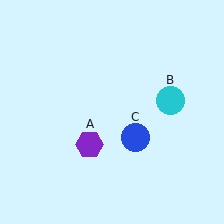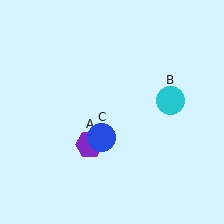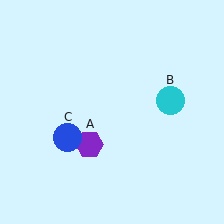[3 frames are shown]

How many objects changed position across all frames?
1 object changed position: blue circle (object C).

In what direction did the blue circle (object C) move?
The blue circle (object C) moved left.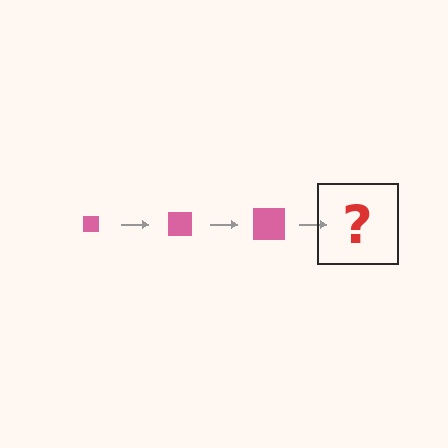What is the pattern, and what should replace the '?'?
The pattern is that the square gets progressively larger each step. The '?' should be a pink square, larger than the previous one.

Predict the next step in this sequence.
The next step is a pink square, larger than the previous one.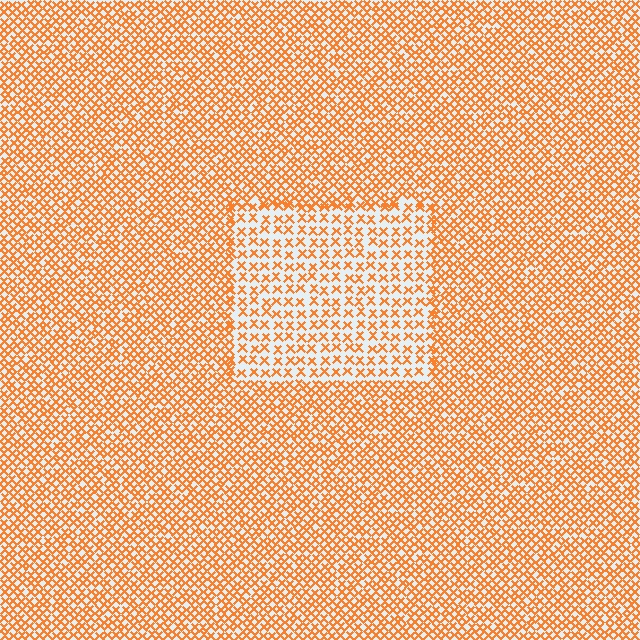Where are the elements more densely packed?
The elements are more densely packed outside the rectangle boundary.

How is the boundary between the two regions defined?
The boundary is defined by a change in element density (approximately 1.9x ratio). All elements are the same color, size, and shape.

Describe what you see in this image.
The image contains small orange elements arranged at two different densities. A rectangle-shaped region is visible where the elements are less densely packed than the surrounding area.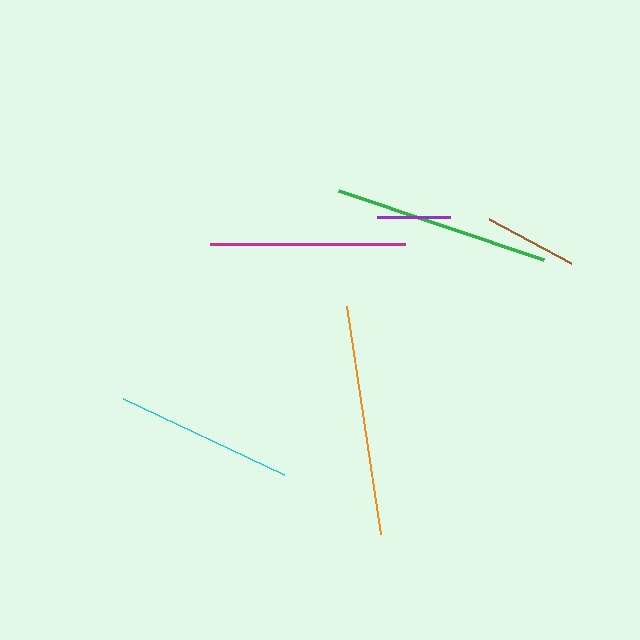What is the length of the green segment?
The green segment is approximately 216 pixels long.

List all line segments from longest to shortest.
From longest to shortest: orange, green, magenta, cyan, brown, purple.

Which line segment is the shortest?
The purple line is the shortest at approximately 73 pixels.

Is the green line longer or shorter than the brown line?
The green line is longer than the brown line.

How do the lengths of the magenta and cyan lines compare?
The magenta and cyan lines are approximately the same length.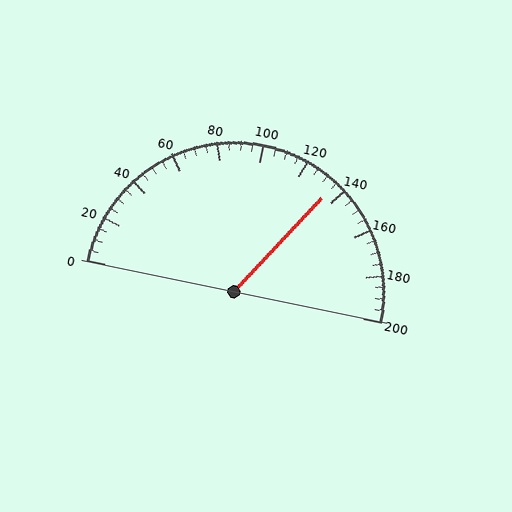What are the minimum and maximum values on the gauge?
The gauge ranges from 0 to 200.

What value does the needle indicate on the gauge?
The needle indicates approximately 135.